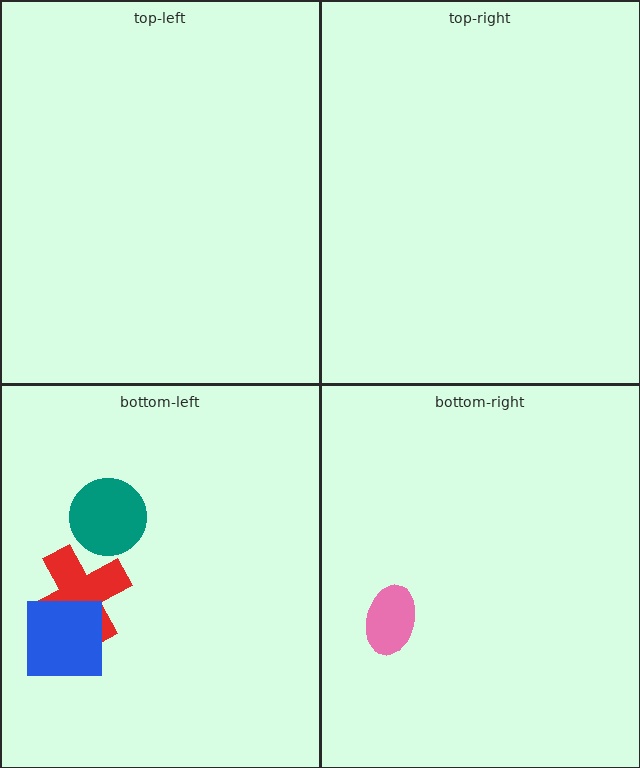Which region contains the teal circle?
The bottom-left region.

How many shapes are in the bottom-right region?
1.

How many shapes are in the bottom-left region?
3.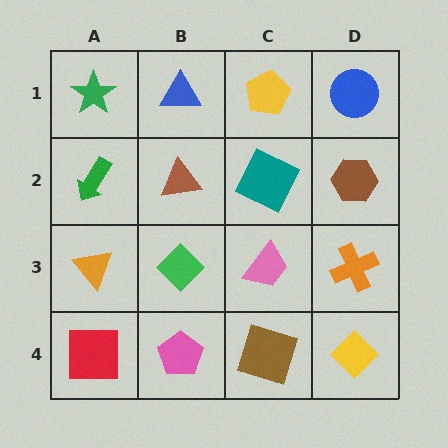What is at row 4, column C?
A brown square.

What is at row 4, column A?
A red square.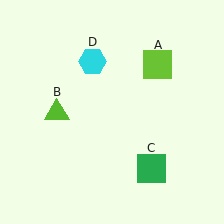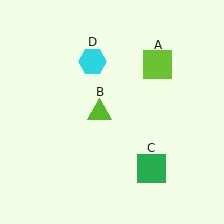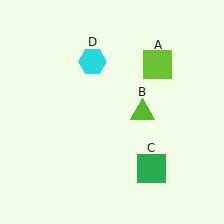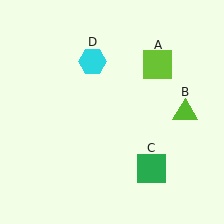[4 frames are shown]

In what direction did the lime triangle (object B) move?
The lime triangle (object B) moved right.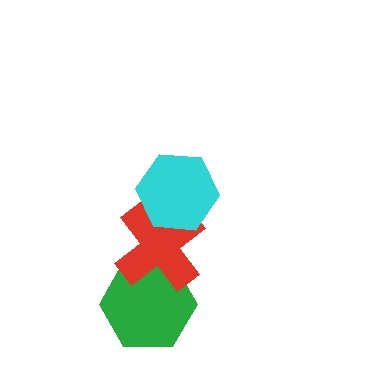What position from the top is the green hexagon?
The green hexagon is 3rd from the top.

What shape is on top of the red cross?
The cyan hexagon is on top of the red cross.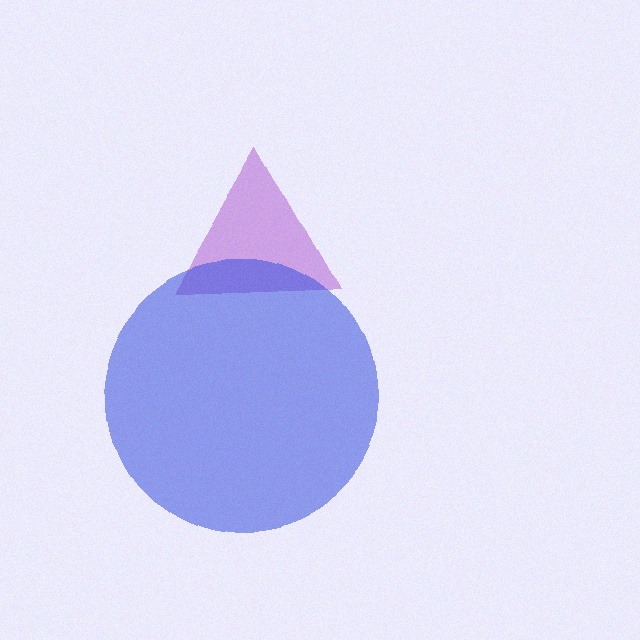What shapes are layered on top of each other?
The layered shapes are: a purple triangle, a blue circle.